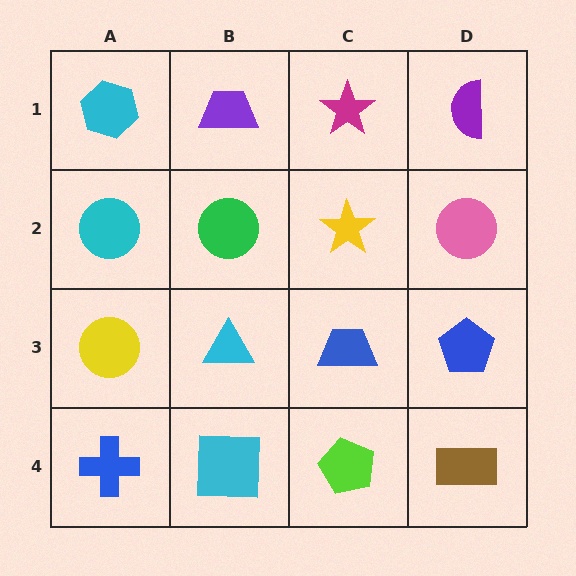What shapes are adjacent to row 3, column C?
A yellow star (row 2, column C), a lime pentagon (row 4, column C), a cyan triangle (row 3, column B), a blue pentagon (row 3, column D).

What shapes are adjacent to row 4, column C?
A blue trapezoid (row 3, column C), a cyan square (row 4, column B), a brown rectangle (row 4, column D).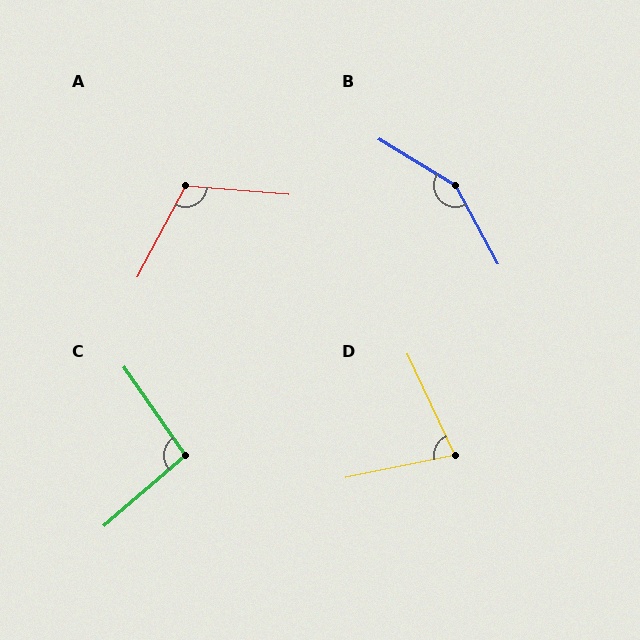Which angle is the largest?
B, at approximately 150 degrees.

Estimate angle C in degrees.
Approximately 96 degrees.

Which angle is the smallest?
D, at approximately 76 degrees.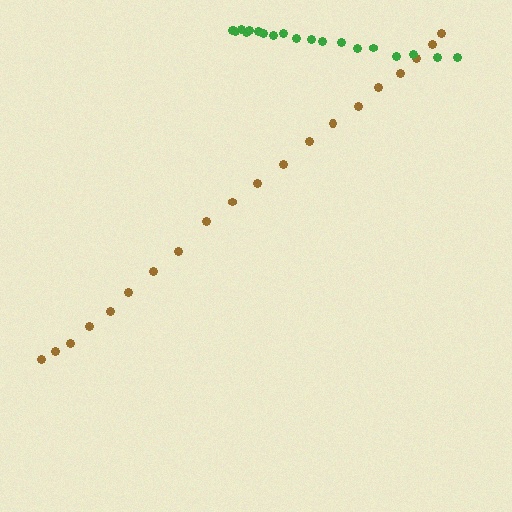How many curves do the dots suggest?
There are 2 distinct paths.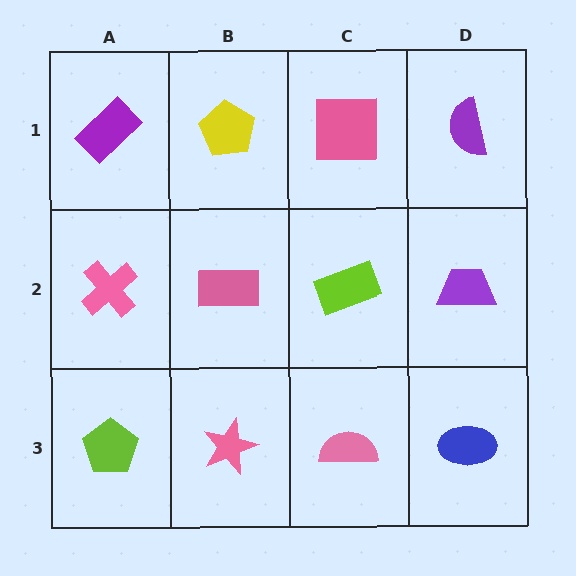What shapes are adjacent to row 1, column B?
A pink rectangle (row 2, column B), a purple rectangle (row 1, column A), a pink square (row 1, column C).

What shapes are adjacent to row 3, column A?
A pink cross (row 2, column A), a pink star (row 3, column B).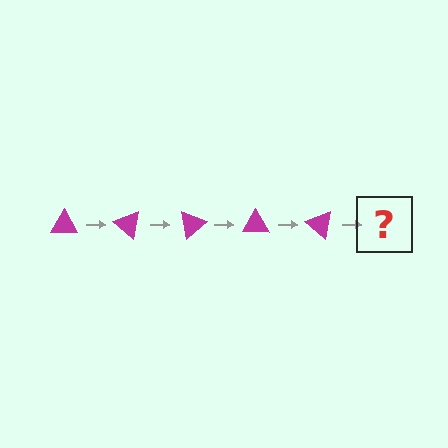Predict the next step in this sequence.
The next step is a magenta triangle rotated 200 degrees.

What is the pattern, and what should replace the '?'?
The pattern is that the triangle rotates 40 degrees each step. The '?' should be a magenta triangle rotated 200 degrees.